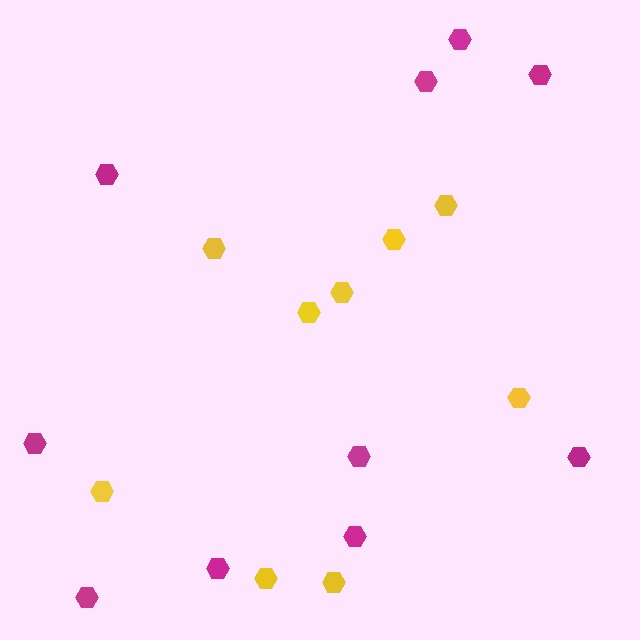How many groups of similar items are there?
There are 2 groups: one group of magenta hexagons (10) and one group of yellow hexagons (9).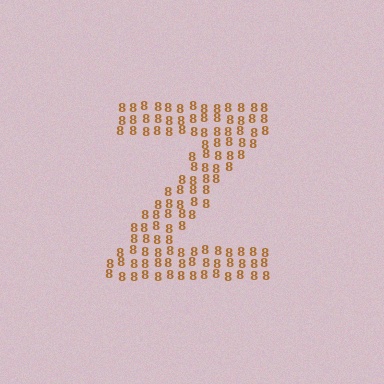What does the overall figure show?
The overall figure shows the letter Z.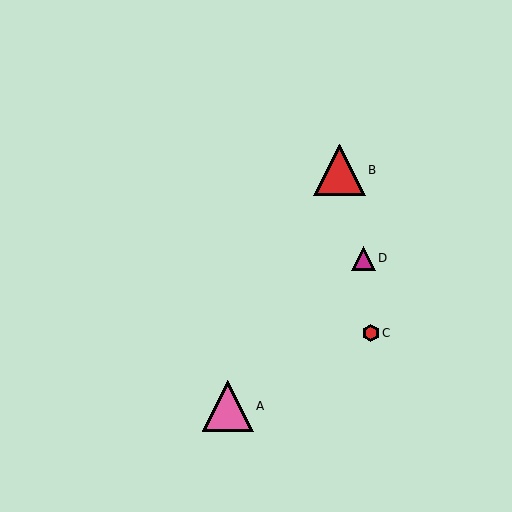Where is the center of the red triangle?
The center of the red triangle is at (339, 170).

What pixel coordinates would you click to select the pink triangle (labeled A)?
Click at (228, 406) to select the pink triangle A.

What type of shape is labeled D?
Shape D is a magenta triangle.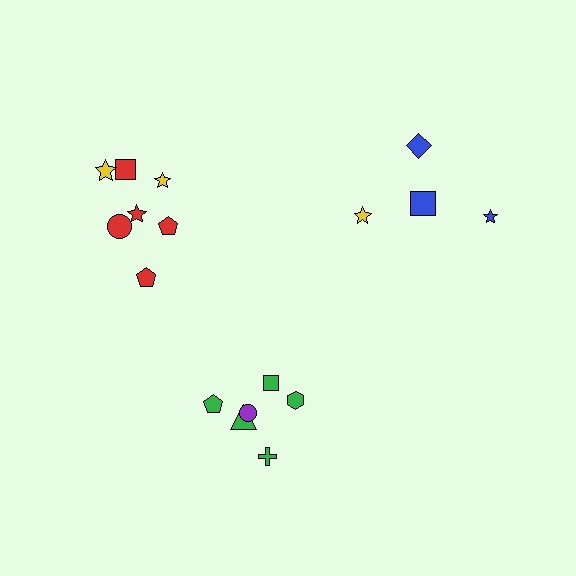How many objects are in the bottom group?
There are 6 objects.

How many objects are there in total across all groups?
There are 17 objects.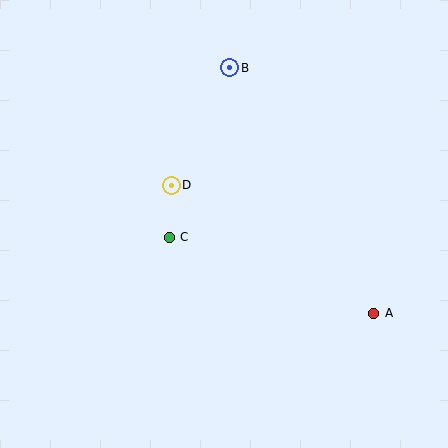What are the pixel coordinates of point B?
Point B is at (230, 68).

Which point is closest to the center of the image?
Point C at (169, 237) is closest to the center.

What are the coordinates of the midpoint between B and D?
The midpoint between B and D is at (201, 127).